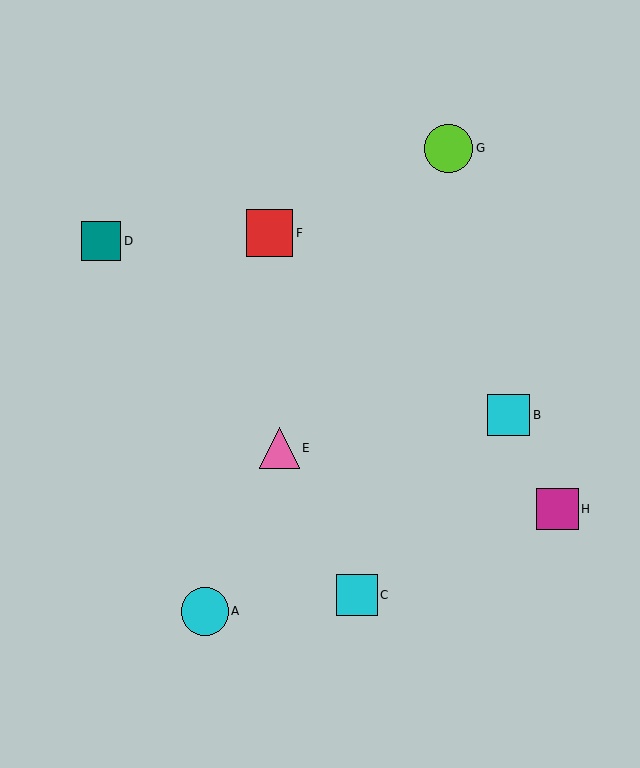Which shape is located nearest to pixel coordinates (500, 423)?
The cyan square (labeled B) at (509, 415) is nearest to that location.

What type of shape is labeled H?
Shape H is a magenta square.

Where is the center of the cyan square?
The center of the cyan square is at (509, 415).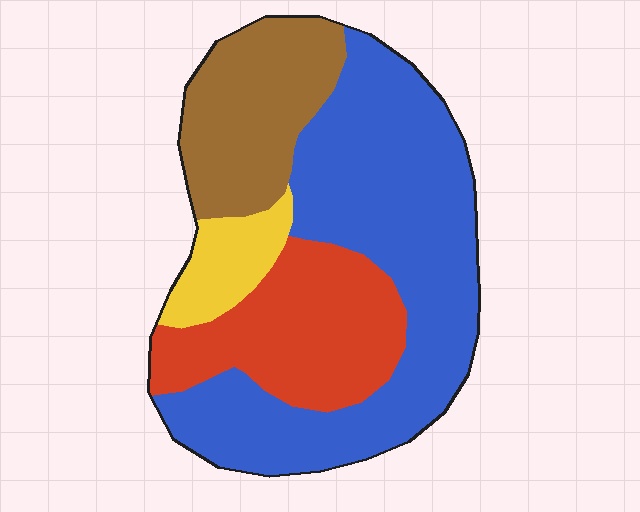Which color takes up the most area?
Blue, at roughly 50%.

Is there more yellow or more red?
Red.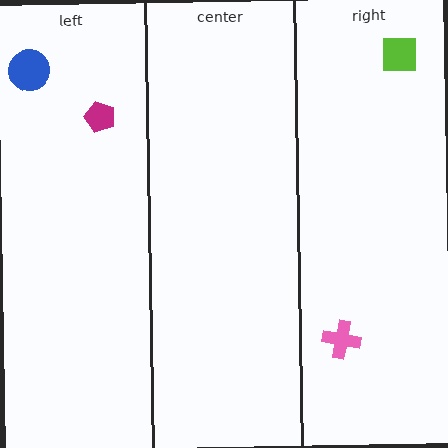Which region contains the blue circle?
The left region.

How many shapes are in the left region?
2.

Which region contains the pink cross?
The right region.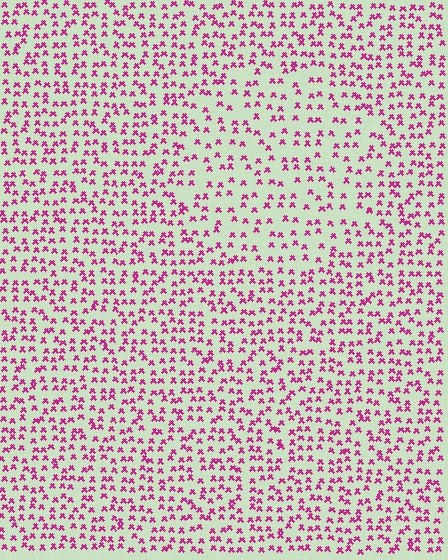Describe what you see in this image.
The image contains small magenta elements arranged at two different densities. A circle-shaped region is visible where the elements are less densely packed than the surrounding area.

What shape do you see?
I see a circle.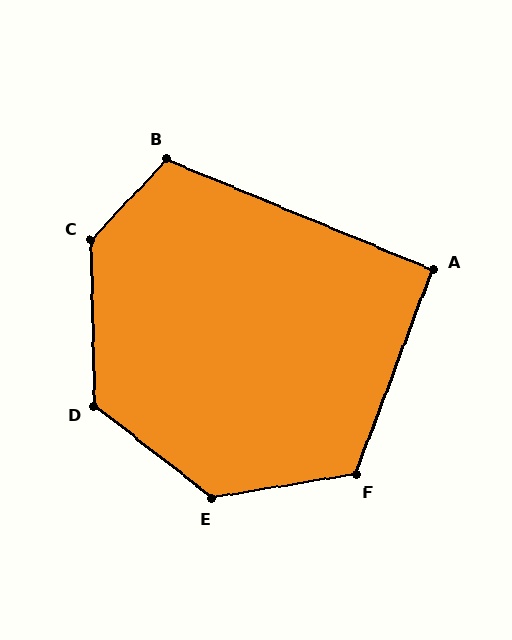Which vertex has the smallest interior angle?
A, at approximately 92 degrees.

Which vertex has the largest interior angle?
C, at approximately 136 degrees.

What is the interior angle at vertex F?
Approximately 120 degrees (obtuse).